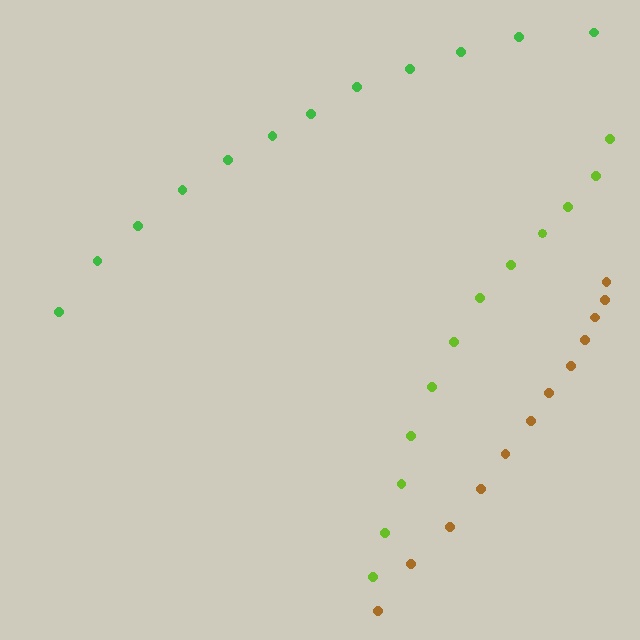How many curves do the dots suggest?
There are 3 distinct paths.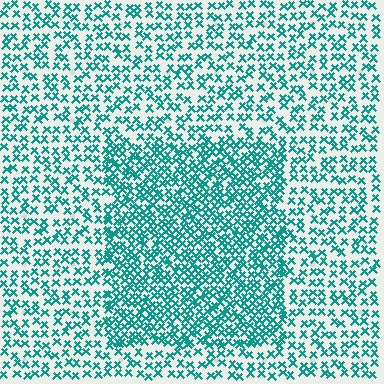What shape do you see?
I see a rectangle.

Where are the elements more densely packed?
The elements are more densely packed inside the rectangle boundary.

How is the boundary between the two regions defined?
The boundary is defined by a change in element density (approximately 1.9x ratio). All elements are the same color, size, and shape.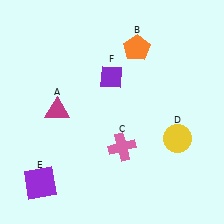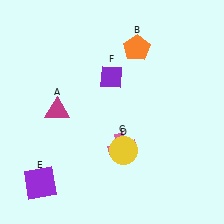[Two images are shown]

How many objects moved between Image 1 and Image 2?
1 object moved between the two images.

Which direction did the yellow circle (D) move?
The yellow circle (D) moved left.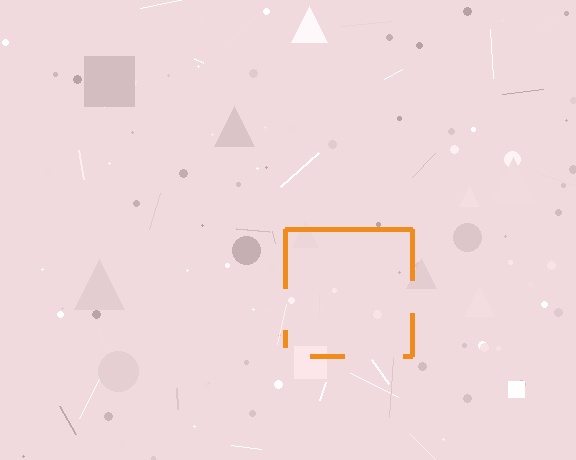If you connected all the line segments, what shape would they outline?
They would outline a square.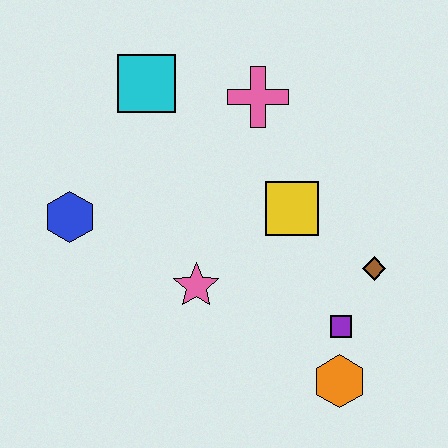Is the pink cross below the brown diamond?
No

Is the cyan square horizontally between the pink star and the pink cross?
No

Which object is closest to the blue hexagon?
The pink star is closest to the blue hexagon.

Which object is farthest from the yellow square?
The blue hexagon is farthest from the yellow square.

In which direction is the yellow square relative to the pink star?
The yellow square is to the right of the pink star.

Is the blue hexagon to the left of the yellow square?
Yes